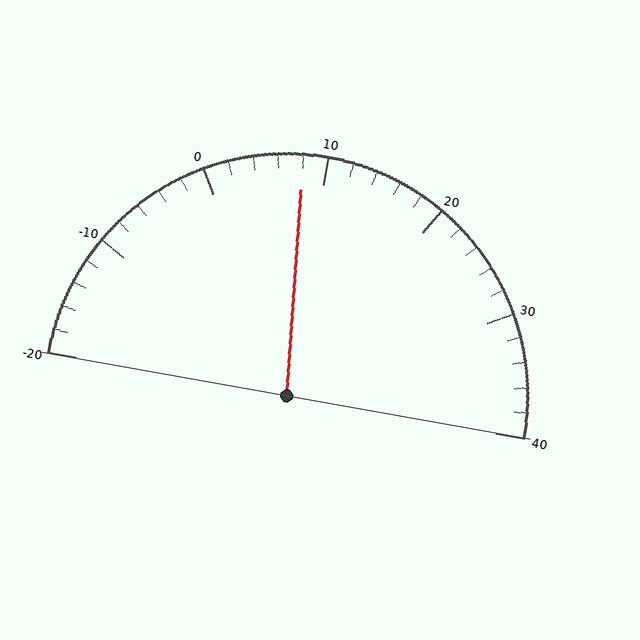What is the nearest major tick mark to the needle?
The nearest major tick mark is 10.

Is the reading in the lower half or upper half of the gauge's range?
The reading is in the lower half of the range (-20 to 40).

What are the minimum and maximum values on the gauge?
The gauge ranges from -20 to 40.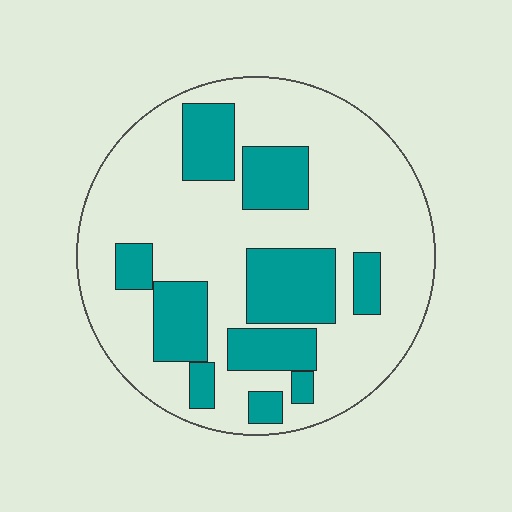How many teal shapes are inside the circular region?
10.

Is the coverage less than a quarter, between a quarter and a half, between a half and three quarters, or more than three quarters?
Between a quarter and a half.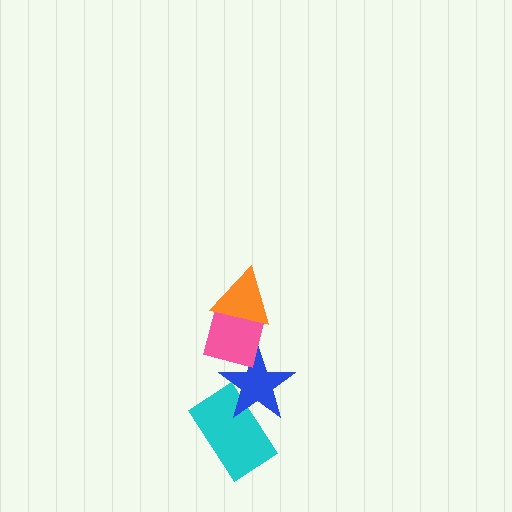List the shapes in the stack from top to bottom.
From top to bottom: the orange triangle, the pink square, the blue star, the cyan rectangle.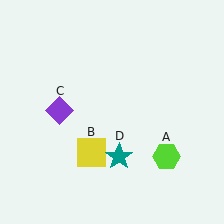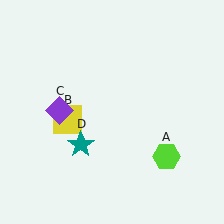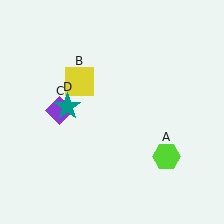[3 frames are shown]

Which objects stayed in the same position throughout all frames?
Lime hexagon (object A) and purple diamond (object C) remained stationary.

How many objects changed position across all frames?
2 objects changed position: yellow square (object B), teal star (object D).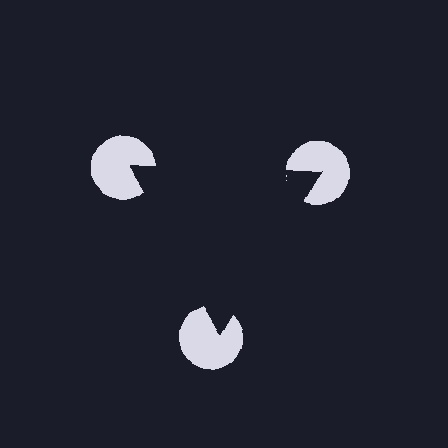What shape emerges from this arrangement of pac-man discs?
An illusory triangle — its edges are inferred from the aligned wedge cuts in the pac-man discs, not physically drawn.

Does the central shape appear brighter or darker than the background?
It typically appears slightly darker than the background, even though no actual brightness change is drawn.